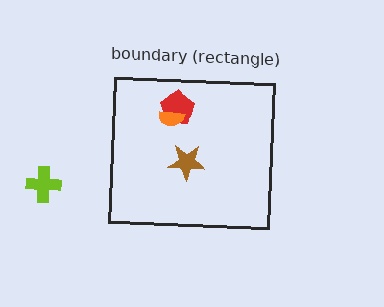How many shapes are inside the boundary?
3 inside, 1 outside.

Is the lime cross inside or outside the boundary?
Outside.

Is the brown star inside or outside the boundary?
Inside.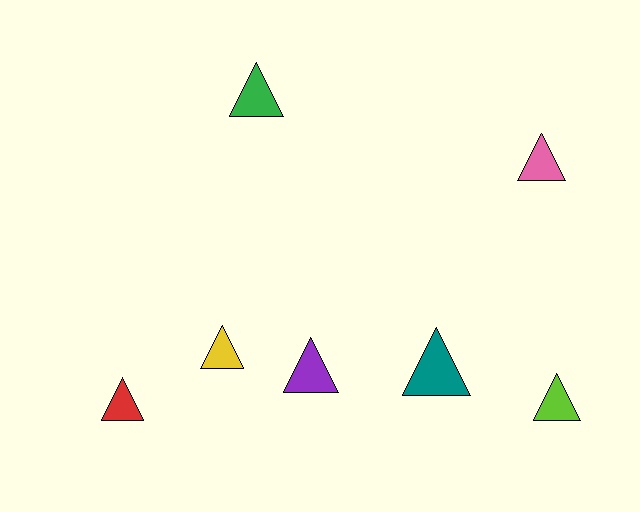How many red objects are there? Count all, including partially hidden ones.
There is 1 red object.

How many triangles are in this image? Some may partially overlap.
There are 7 triangles.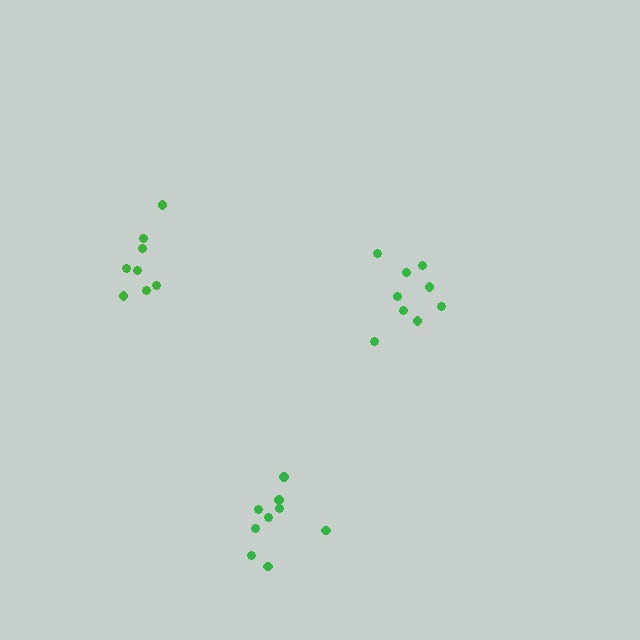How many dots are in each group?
Group 1: 9 dots, Group 2: 8 dots, Group 3: 9 dots (26 total).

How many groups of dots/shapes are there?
There are 3 groups.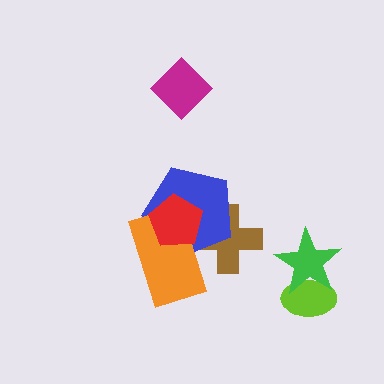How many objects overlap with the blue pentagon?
3 objects overlap with the blue pentagon.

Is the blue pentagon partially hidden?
Yes, it is partially covered by another shape.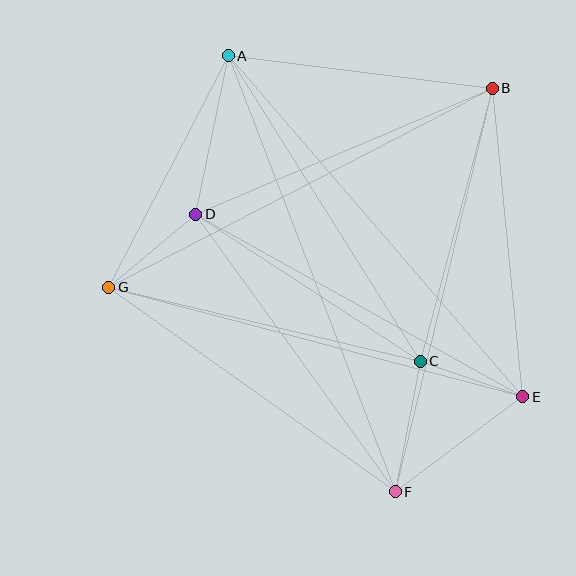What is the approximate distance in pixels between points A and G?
The distance between A and G is approximately 260 pixels.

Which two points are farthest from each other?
Points A and F are farthest from each other.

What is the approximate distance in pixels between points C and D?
The distance between C and D is approximately 269 pixels.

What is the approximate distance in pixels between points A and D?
The distance between A and D is approximately 162 pixels.